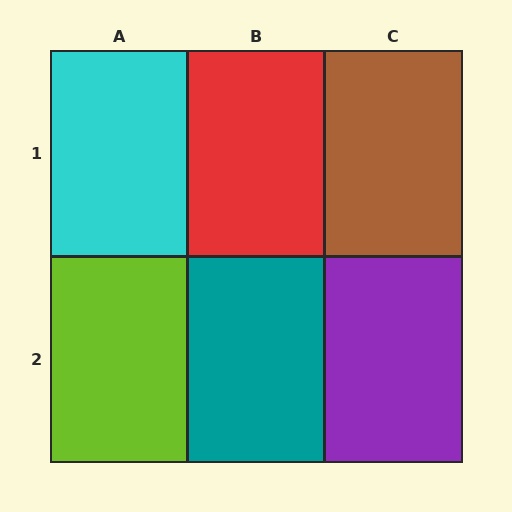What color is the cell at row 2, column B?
Teal.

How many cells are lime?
1 cell is lime.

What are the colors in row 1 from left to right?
Cyan, red, brown.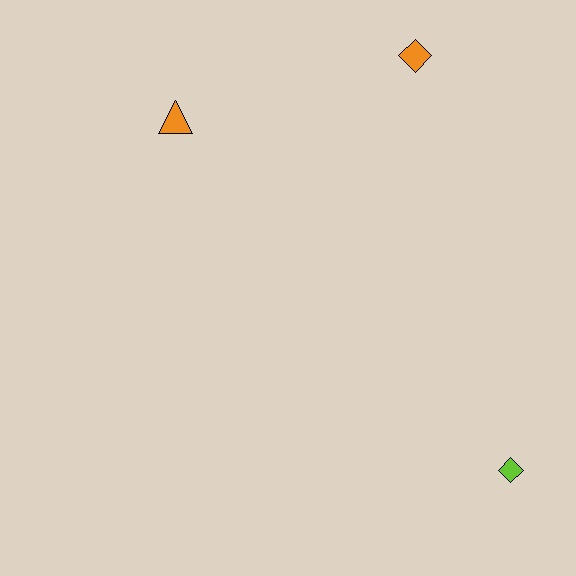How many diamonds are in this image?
There are 2 diamonds.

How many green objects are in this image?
There are no green objects.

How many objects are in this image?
There are 3 objects.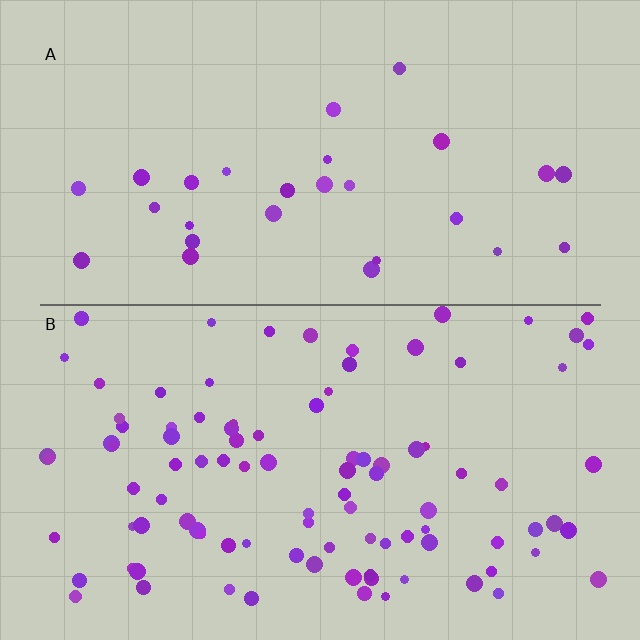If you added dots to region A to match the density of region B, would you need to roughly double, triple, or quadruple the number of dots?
Approximately triple.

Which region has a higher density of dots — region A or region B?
B (the bottom).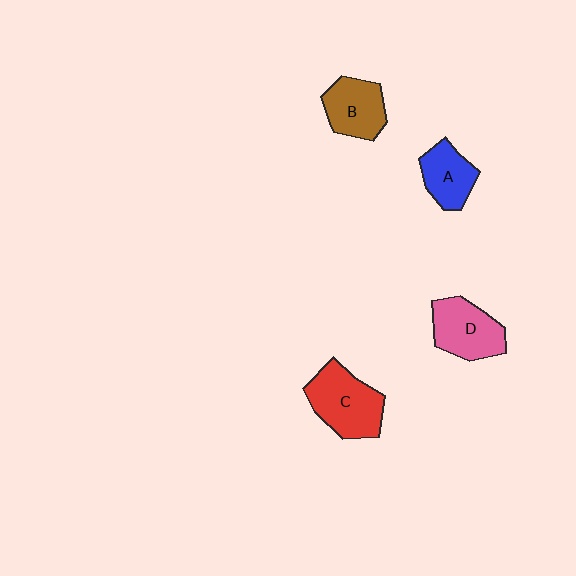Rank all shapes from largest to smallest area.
From largest to smallest: C (red), D (pink), B (brown), A (blue).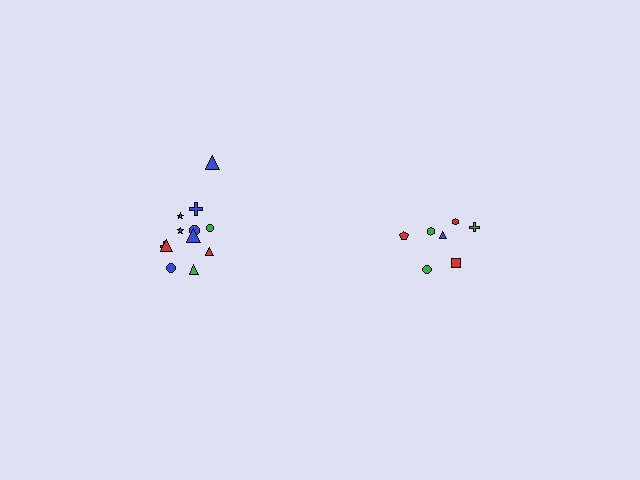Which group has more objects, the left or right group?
The left group.